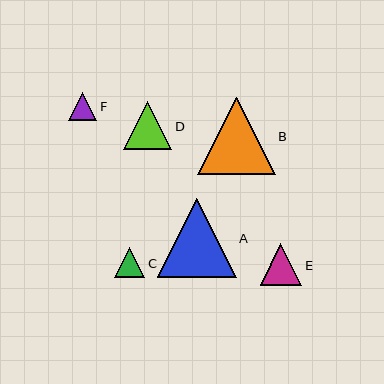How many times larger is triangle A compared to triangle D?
Triangle A is approximately 1.6 times the size of triangle D.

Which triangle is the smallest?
Triangle F is the smallest with a size of approximately 28 pixels.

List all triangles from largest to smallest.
From largest to smallest: A, B, D, E, C, F.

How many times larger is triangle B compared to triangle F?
Triangle B is approximately 2.8 times the size of triangle F.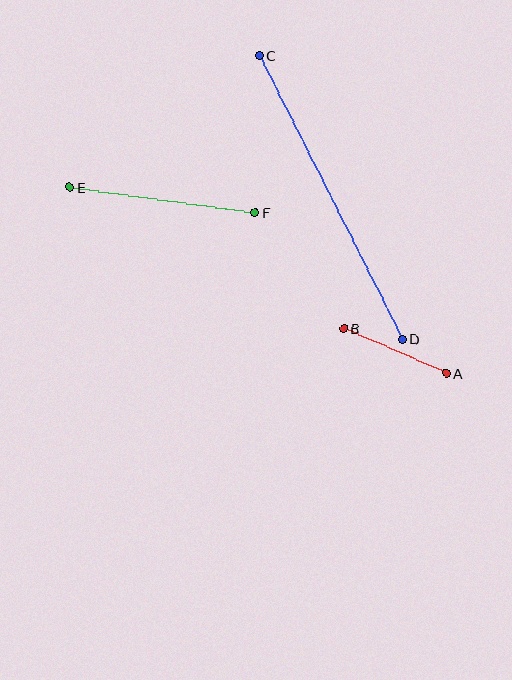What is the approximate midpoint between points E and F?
The midpoint is at approximately (163, 200) pixels.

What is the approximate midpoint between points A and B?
The midpoint is at approximately (395, 351) pixels.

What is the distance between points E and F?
The distance is approximately 187 pixels.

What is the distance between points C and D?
The distance is approximately 318 pixels.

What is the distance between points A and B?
The distance is approximately 112 pixels.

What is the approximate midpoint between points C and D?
The midpoint is at approximately (331, 197) pixels.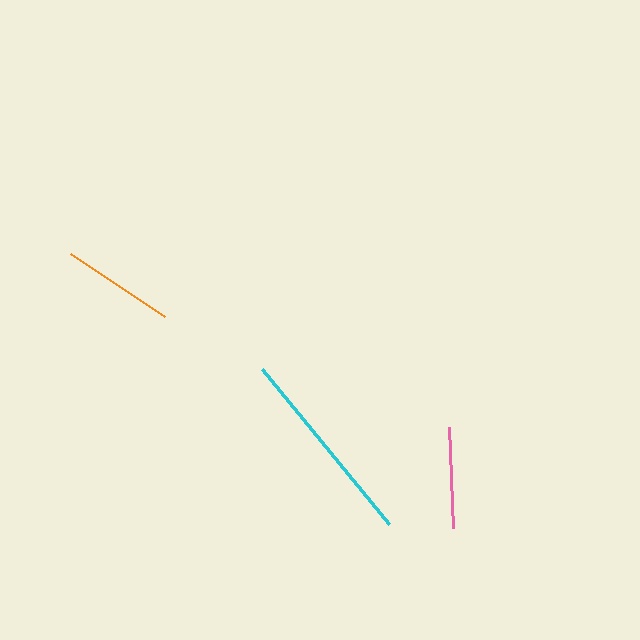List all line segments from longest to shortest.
From longest to shortest: cyan, orange, pink.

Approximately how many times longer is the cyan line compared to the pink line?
The cyan line is approximately 2.0 times the length of the pink line.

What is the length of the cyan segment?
The cyan segment is approximately 201 pixels long.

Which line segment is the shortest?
The pink line is the shortest at approximately 101 pixels.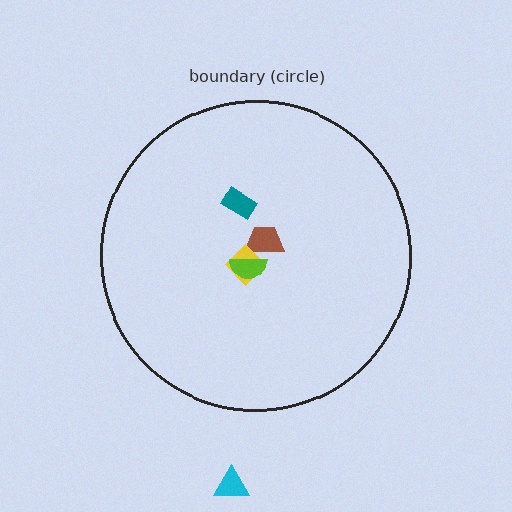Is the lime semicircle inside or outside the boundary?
Inside.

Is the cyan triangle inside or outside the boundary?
Outside.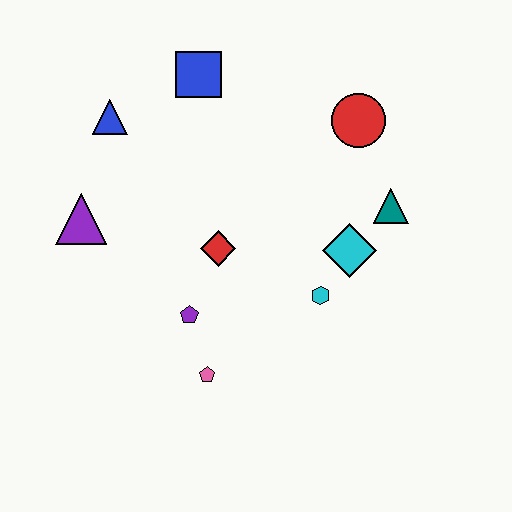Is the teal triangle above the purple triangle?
Yes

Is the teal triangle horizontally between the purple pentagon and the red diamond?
No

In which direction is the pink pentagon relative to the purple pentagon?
The pink pentagon is below the purple pentagon.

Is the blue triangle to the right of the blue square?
No